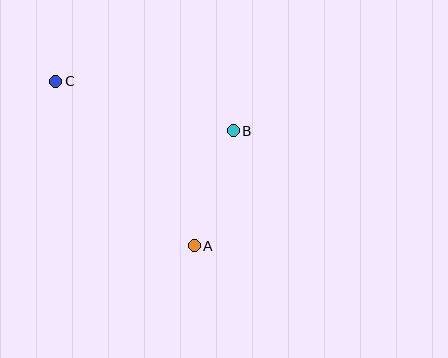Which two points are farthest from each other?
Points A and C are farthest from each other.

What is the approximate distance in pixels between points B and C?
The distance between B and C is approximately 185 pixels.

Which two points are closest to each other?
Points A and B are closest to each other.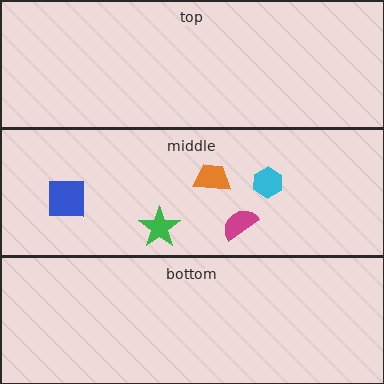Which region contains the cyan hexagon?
The middle region.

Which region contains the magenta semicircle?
The middle region.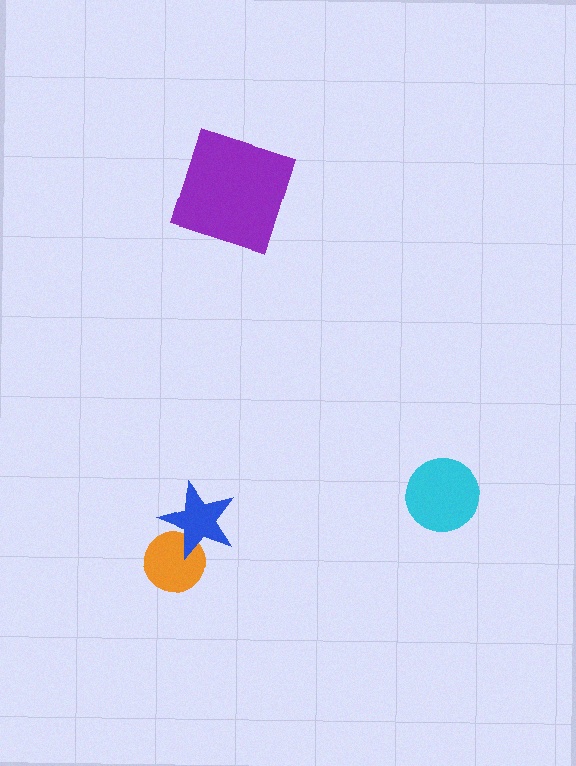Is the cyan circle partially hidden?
No, no other shape covers it.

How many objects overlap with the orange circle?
1 object overlaps with the orange circle.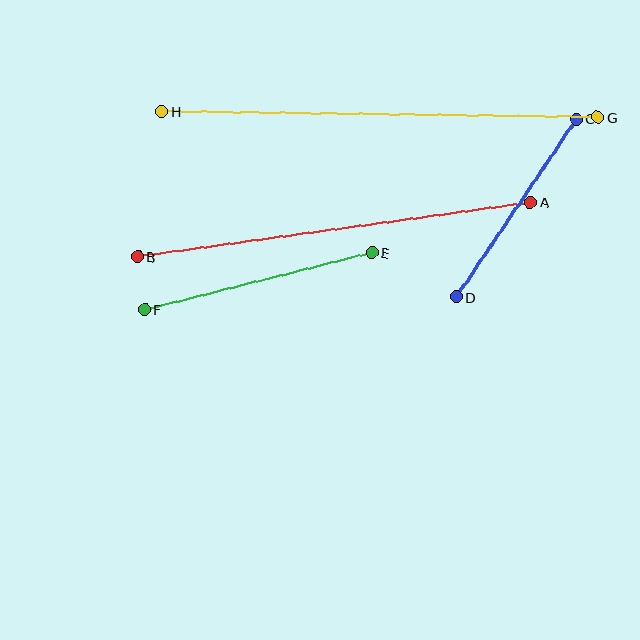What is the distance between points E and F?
The distance is approximately 234 pixels.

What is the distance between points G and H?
The distance is approximately 436 pixels.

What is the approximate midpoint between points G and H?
The midpoint is at approximately (379, 114) pixels.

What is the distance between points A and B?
The distance is approximately 397 pixels.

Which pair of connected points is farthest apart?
Points G and H are farthest apart.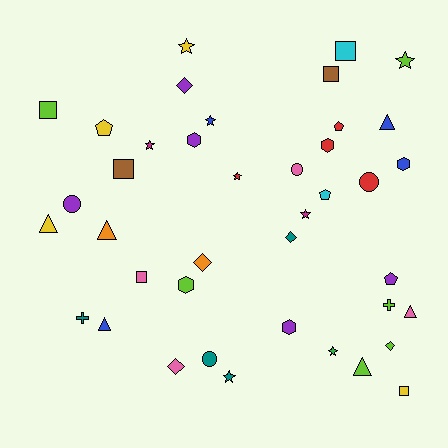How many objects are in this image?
There are 40 objects.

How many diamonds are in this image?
There are 5 diamonds.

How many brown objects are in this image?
There are 2 brown objects.